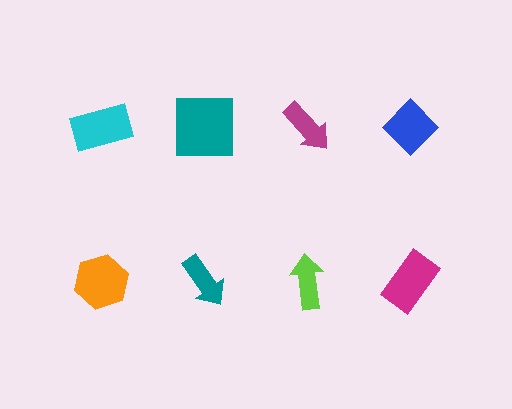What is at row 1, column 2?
A teal square.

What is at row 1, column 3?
A magenta arrow.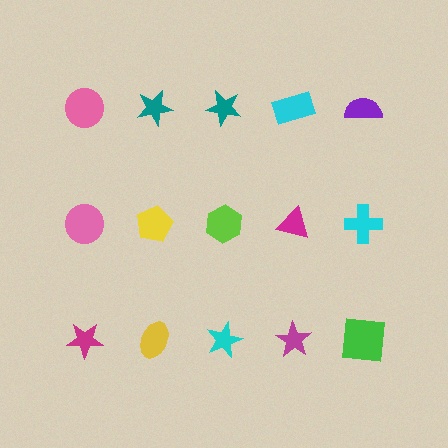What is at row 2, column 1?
A pink circle.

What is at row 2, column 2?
A yellow pentagon.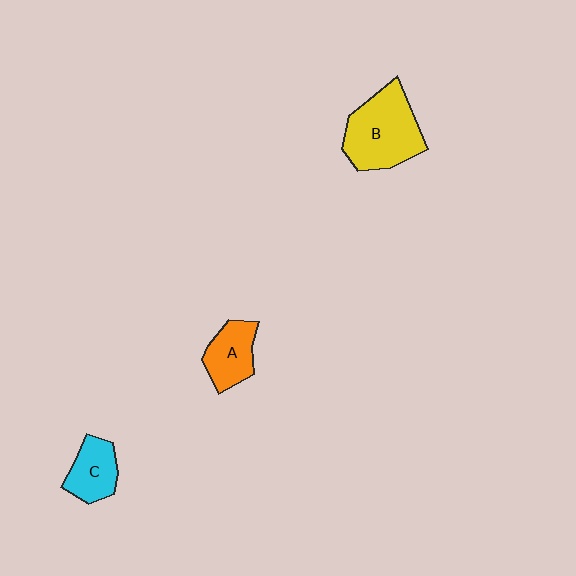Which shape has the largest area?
Shape B (yellow).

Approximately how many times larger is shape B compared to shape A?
Approximately 1.8 times.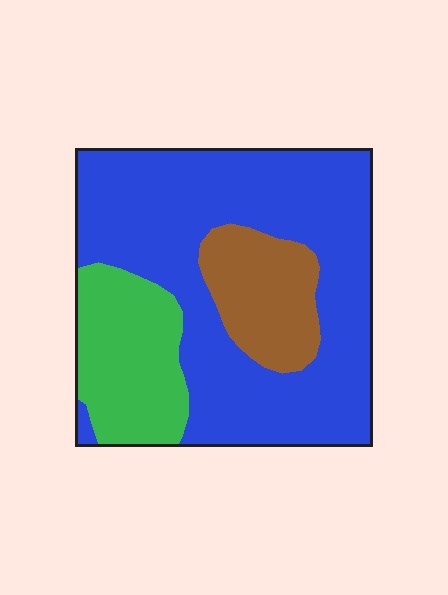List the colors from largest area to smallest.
From largest to smallest: blue, green, brown.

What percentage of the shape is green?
Green covers 20% of the shape.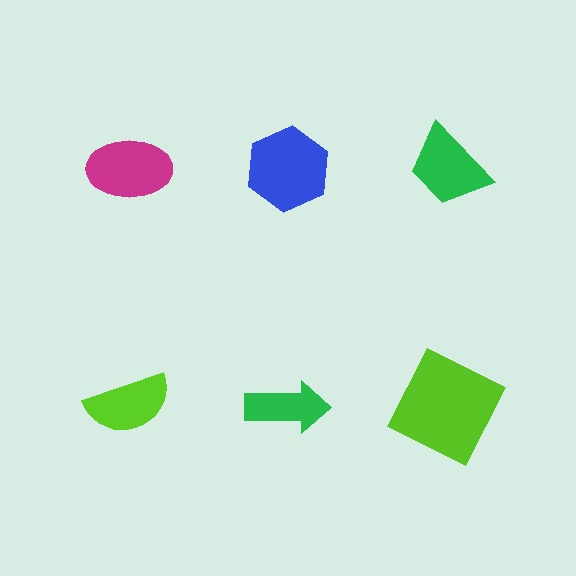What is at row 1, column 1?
A magenta ellipse.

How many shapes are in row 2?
3 shapes.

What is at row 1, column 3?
A green trapezoid.